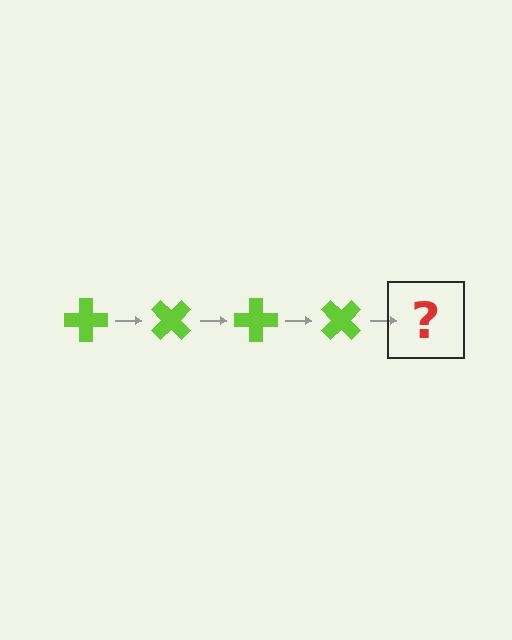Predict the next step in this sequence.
The next step is a lime cross rotated 180 degrees.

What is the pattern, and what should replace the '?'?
The pattern is that the cross rotates 45 degrees each step. The '?' should be a lime cross rotated 180 degrees.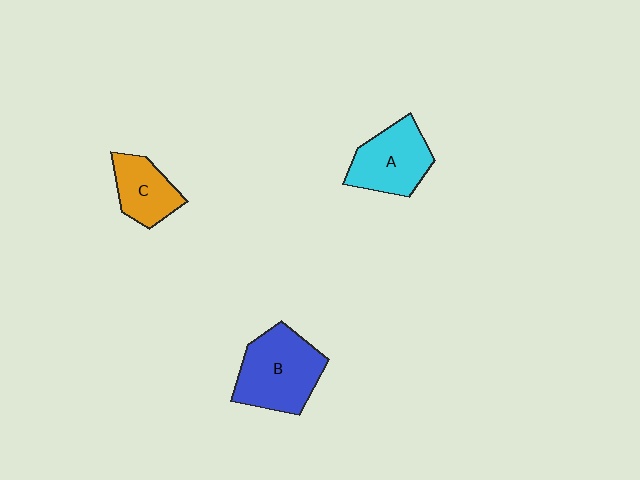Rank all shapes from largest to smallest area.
From largest to smallest: B (blue), A (cyan), C (orange).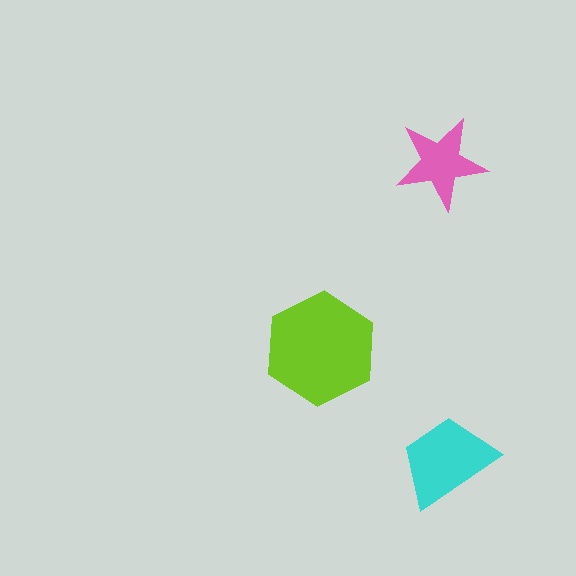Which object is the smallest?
The pink star.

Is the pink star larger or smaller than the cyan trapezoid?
Smaller.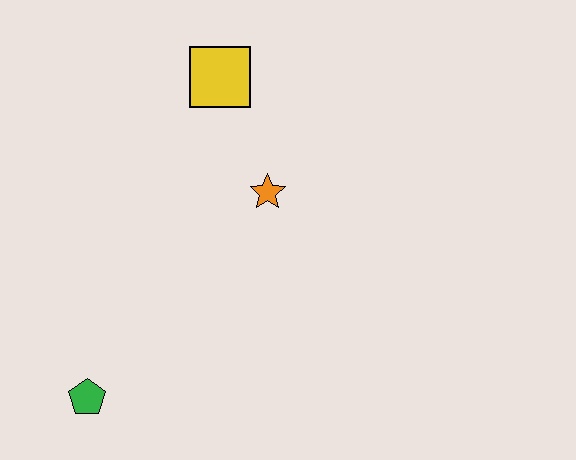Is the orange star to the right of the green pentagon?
Yes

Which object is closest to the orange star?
The yellow square is closest to the orange star.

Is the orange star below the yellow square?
Yes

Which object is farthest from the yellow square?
The green pentagon is farthest from the yellow square.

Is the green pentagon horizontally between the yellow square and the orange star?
No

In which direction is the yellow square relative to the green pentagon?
The yellow square is above the green pentagon.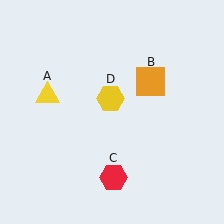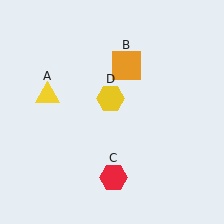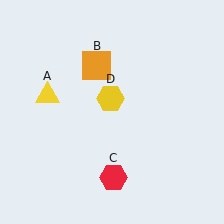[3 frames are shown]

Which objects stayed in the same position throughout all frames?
Yellow triangle (object A) and red hexagon (object C) and yellow hexagon (object D) remained stationary.